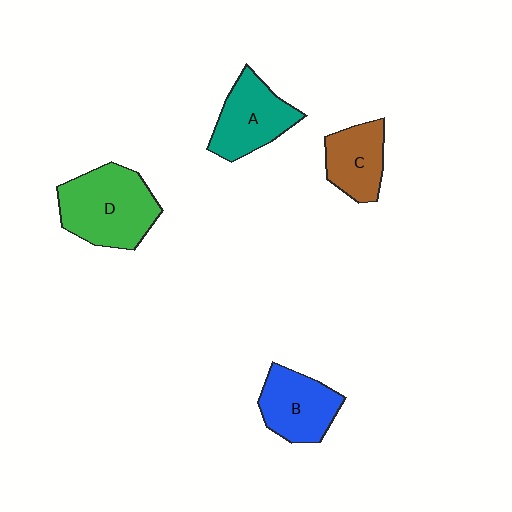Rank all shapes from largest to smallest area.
From largest to smallest: D (green), A (teal), B (blue), C (brown).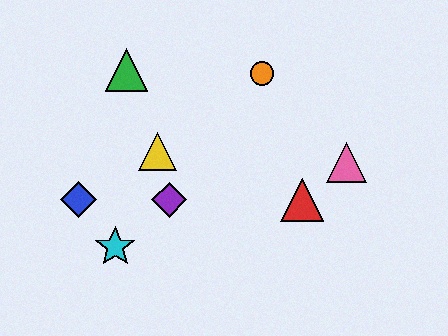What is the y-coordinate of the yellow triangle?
The yellow triangle is at y≈152.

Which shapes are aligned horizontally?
The red triangle, the blue diamond, the purple diamond are aligned horizontally.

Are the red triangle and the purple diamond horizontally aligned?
Yes, both are at y≈200.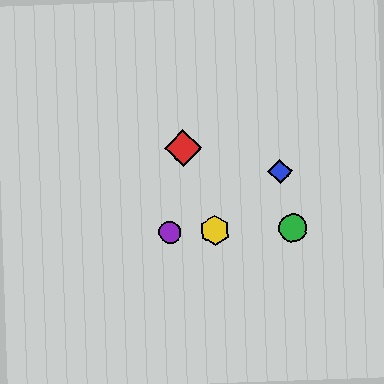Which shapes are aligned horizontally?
The green circle, the yellow hexagon, the purple circle are aligned horizontally.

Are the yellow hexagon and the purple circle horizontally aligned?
Yes, both are at y≈231.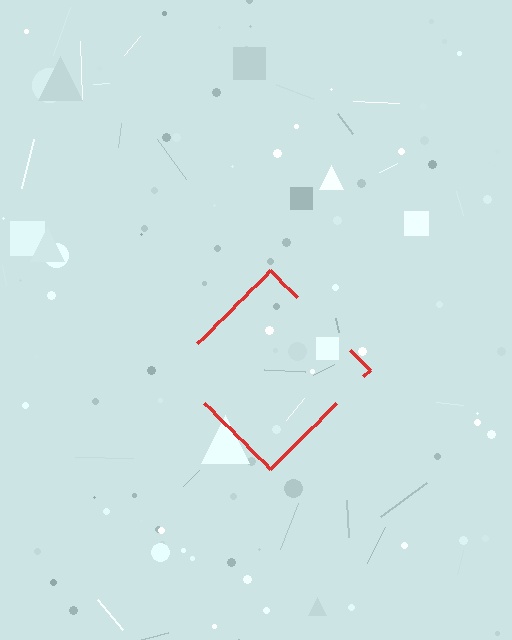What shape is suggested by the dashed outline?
The dashed outline suggests a diamond.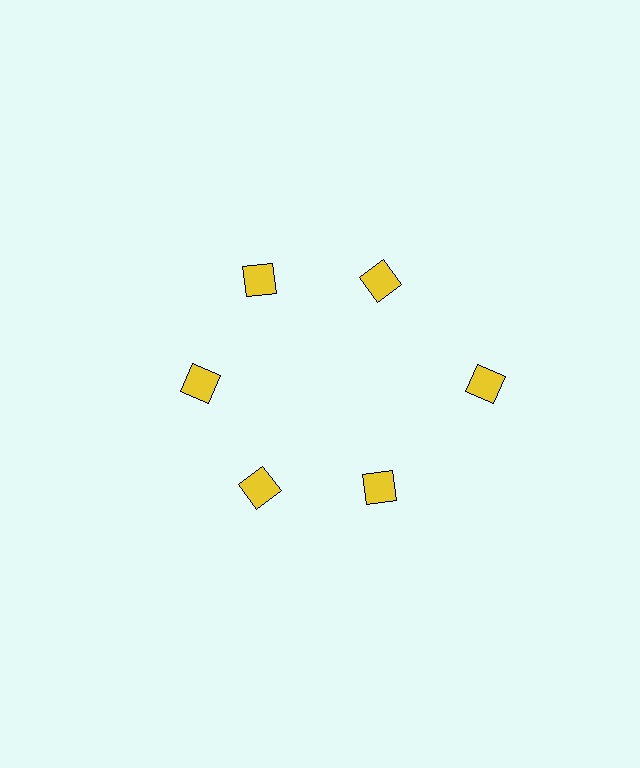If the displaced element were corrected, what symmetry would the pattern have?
It would have 6-fold rotational symmetry — the pattern would map onto itself every 60 degrees.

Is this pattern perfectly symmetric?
No. The 6 yellow diamonds are arranged in a ring, but one element near the 3 o'clock position is pushed outward from the center, breaking the 6-fold rotational symmetry.